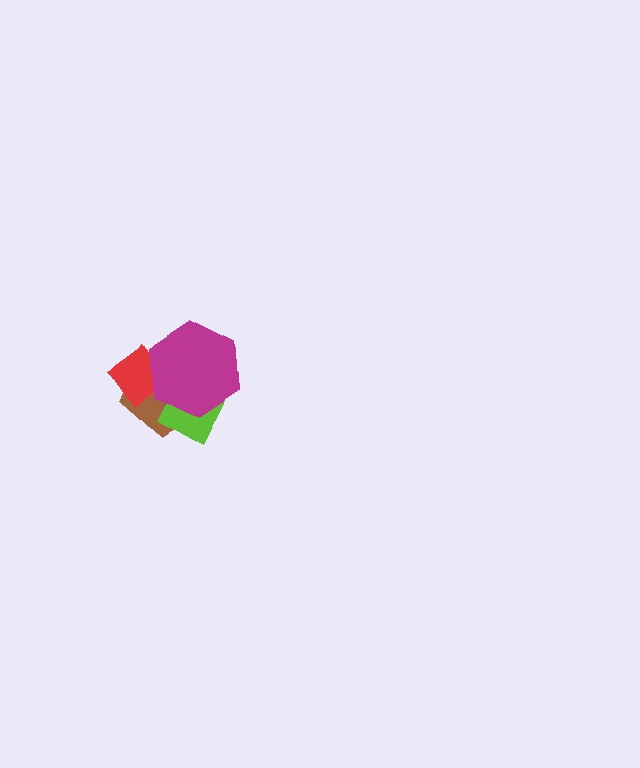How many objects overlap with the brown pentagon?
3 objects overlap with the brown pentagon.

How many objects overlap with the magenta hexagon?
3 objects overlap with the magenta hexagon.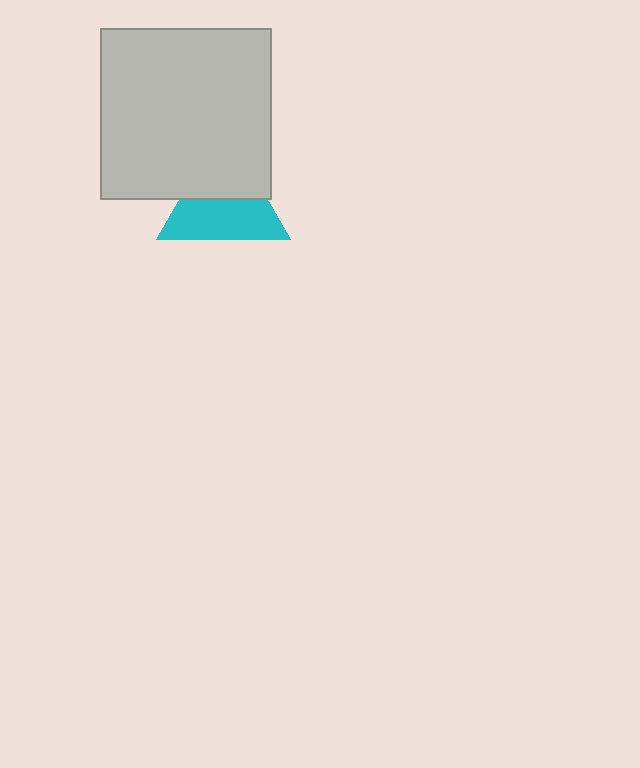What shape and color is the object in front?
The object in front is a light gray square.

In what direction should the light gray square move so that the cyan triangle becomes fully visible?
The light gray square should move up. That is the shortest direction to clear the overlap and leave the cyan triangle fully visible.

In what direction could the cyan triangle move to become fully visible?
The cyan triangle could move down. That would shift it out from behind the light gray square entirely.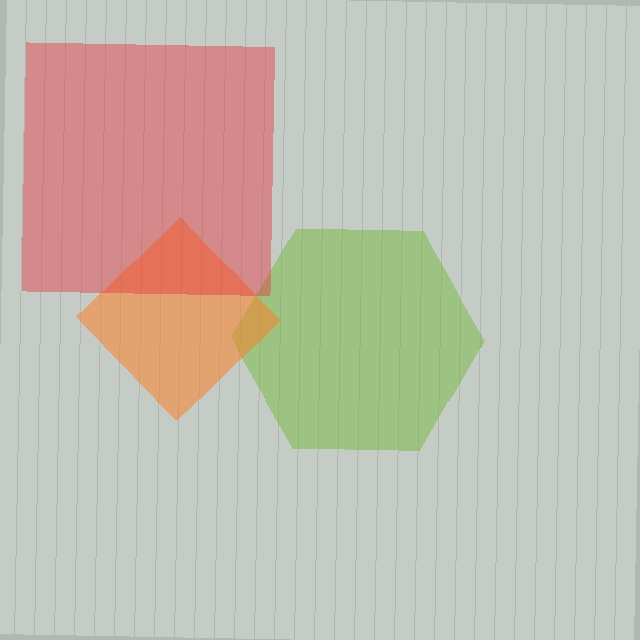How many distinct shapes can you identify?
There are 3 distinct shapes: a lime hexagon, an orange diamond, a red square.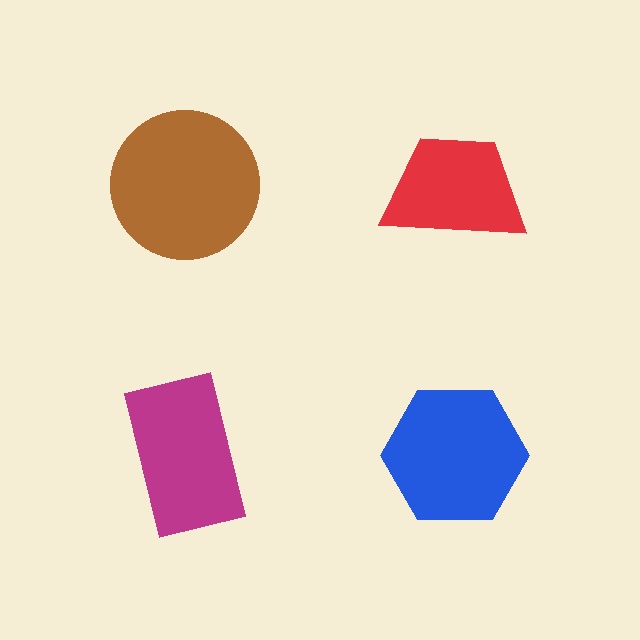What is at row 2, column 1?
A magenta rectangle.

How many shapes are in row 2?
2 shapes.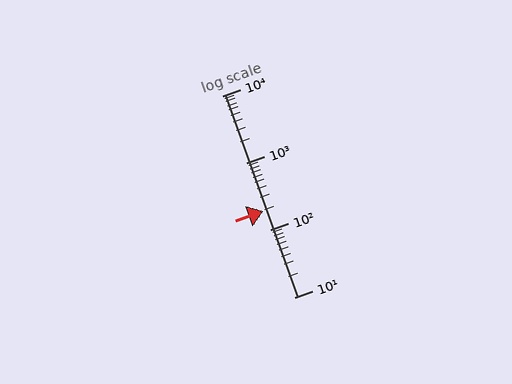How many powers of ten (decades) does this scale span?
The scale spans 3 decades, from 10 to 10000.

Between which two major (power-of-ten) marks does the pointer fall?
The pointer is between 100 and 1000.